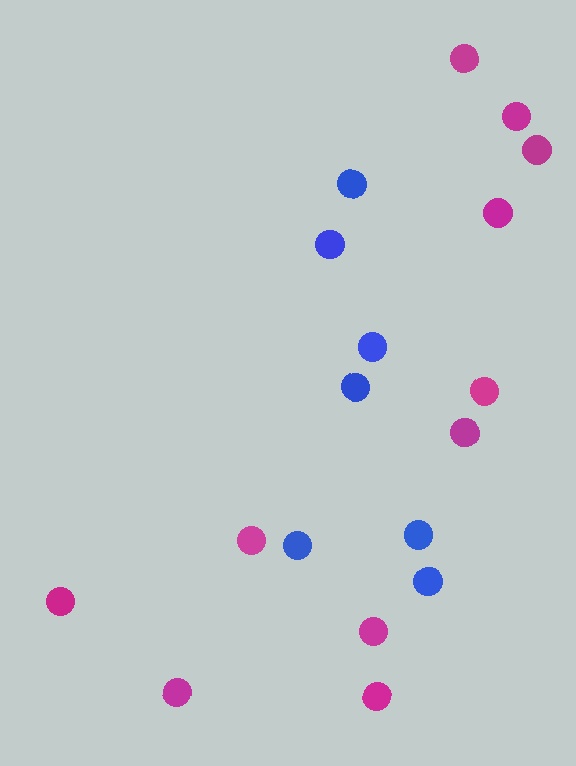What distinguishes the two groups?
There are 2 groups: one group of blue circles (7) and one group of magenta circles (11).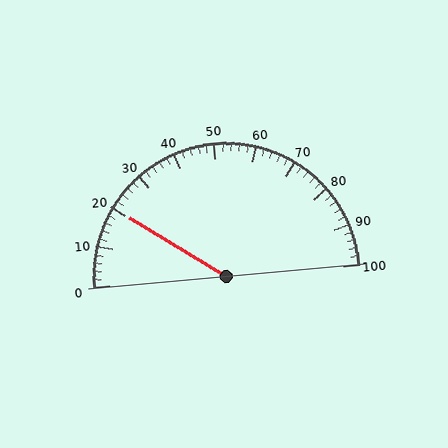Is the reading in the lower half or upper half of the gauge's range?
The reading is in the lower half of the range (0 to 100).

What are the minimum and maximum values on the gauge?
The gauge ranges from 0 to 100.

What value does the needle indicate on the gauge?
The needle indicates approximately 20.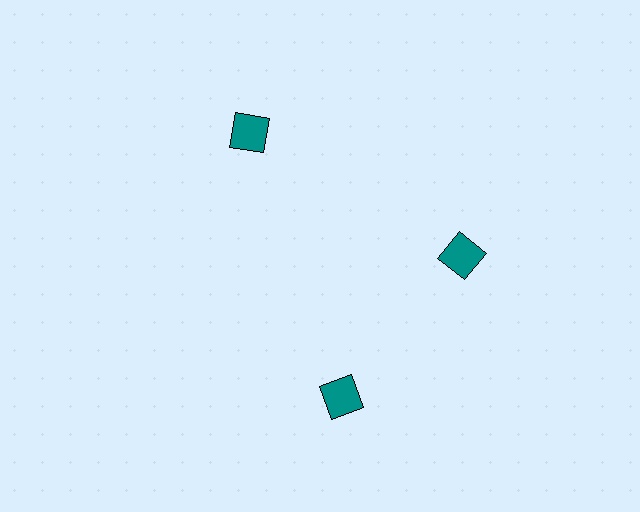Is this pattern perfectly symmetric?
No. The 3 teal squares are arranged in a ring, but one element near the 7 o'clock position is rotated out of alignment along the ring, breaking the 3-fold rotational symmetry.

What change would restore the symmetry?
The symmetry would be restored by rotating it back into even spacing with its neighbors so that all 3 squares sit at equal angles and equal distance from the center.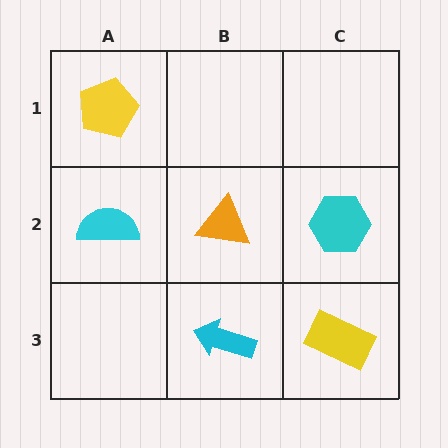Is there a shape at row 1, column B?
No, that cell is empty.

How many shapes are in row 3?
2 shapes.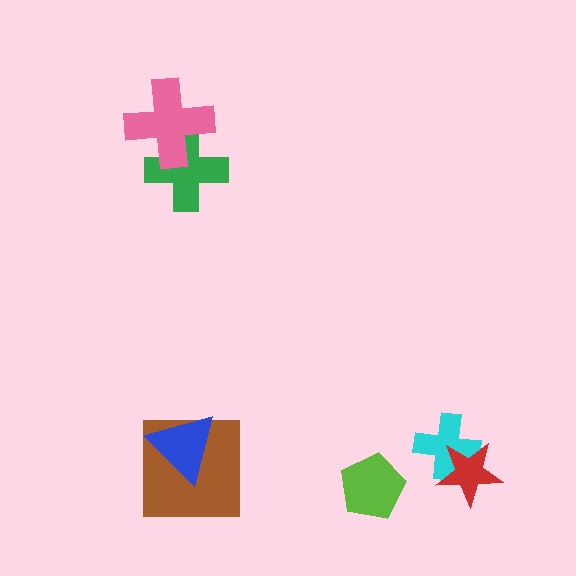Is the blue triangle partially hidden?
No, no other shape covers it.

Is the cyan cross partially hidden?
Yes, it is partially covered by another shape.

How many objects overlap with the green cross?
1 object overlaps with the green cross.